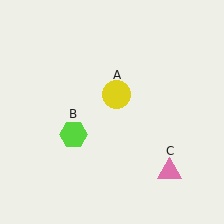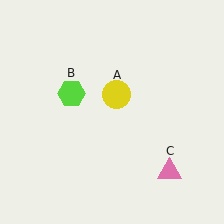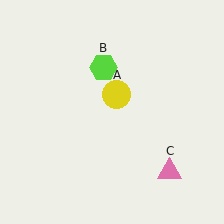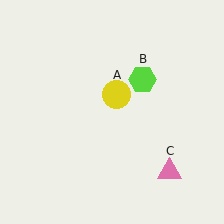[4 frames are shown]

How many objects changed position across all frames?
1 object changed position: lime hexagon (object B).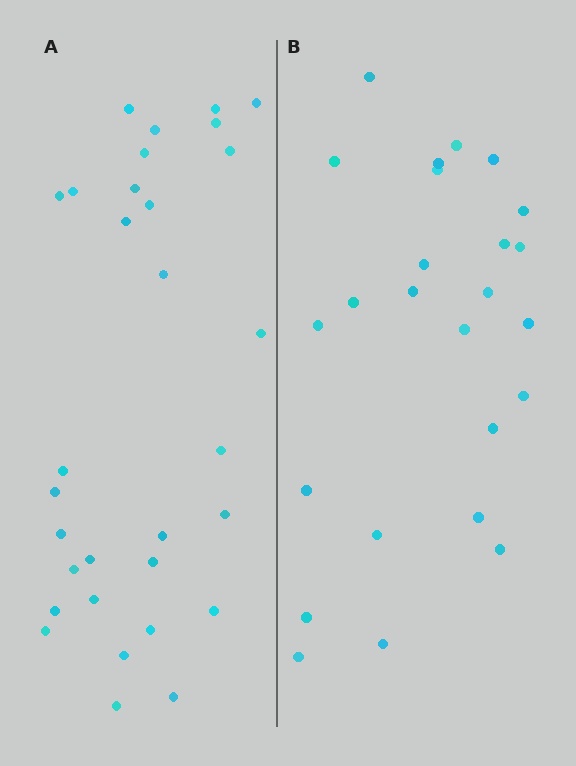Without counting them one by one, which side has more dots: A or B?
Region A (the left region) has more dots.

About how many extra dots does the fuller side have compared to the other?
Region A has about 6 more dots than region B.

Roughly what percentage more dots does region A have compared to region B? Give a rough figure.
About 25% more.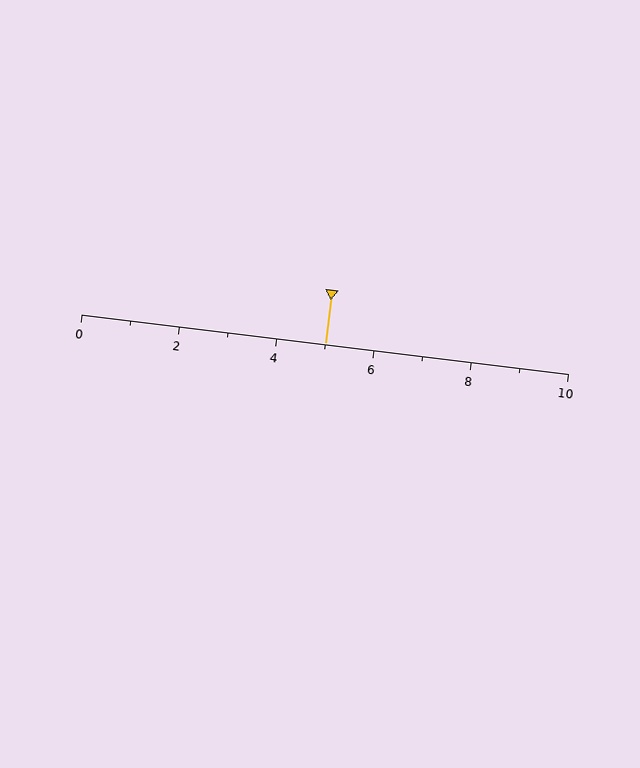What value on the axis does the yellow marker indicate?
The marker indicates approximately 5.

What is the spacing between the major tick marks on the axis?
The major ticks are spaced 2 apart.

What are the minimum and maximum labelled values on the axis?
The axis runs from 0 to 10.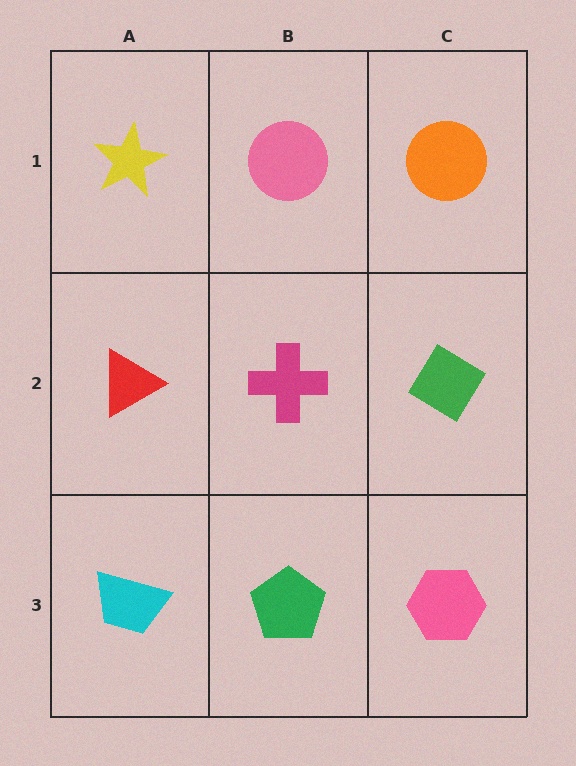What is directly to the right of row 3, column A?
A green pentagon.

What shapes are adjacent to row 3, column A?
A red triangle (row 2, column A), a green pentagon (row 3, column B).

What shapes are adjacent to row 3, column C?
A green diamond (row 2, column C), a green pentagon (row 3, column B).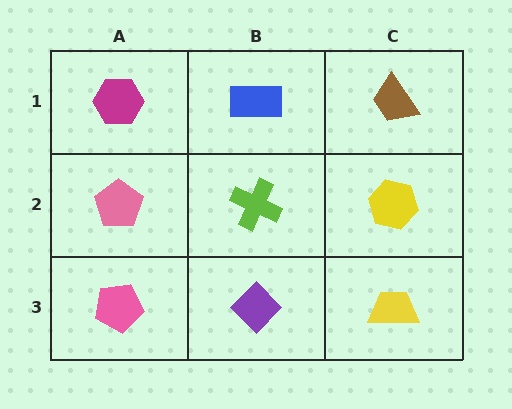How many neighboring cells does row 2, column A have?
3.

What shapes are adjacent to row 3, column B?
A lime cross (row 2, column B), a pink pentagon (row 3, column A), a yellow trapezoid (row 3, column C).